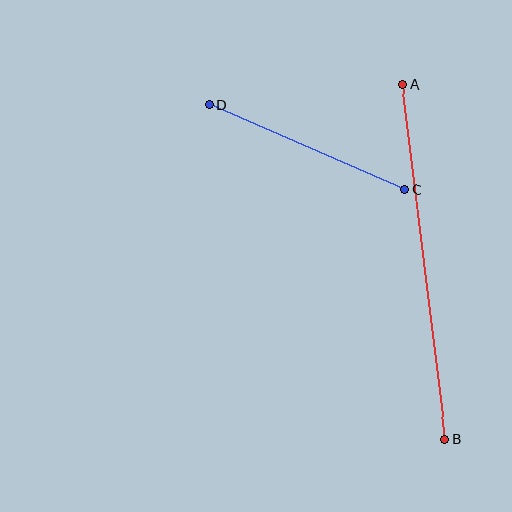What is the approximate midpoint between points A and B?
The midpoint is at approximately (424, 262) pixels.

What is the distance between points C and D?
The distance is approximately 213 pixels.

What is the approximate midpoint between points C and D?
The midpoint is at approximately (307, 147) pixels.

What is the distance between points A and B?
The distance is approximately 357 pixels.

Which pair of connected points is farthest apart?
Points A and B are farthest apart.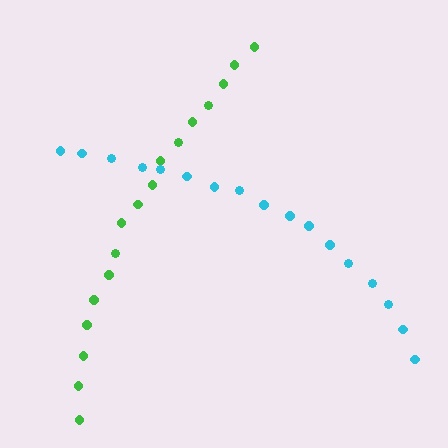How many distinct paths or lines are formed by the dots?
There are 2 distinct paths.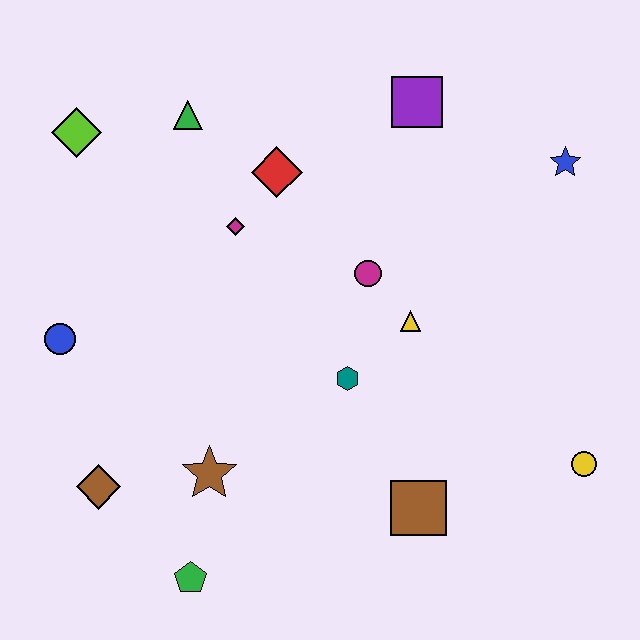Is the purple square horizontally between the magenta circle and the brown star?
No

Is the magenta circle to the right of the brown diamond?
Yes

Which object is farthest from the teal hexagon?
The lime diamond is farthest from the teal hexagon.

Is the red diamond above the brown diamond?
Yes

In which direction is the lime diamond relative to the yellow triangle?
The lime diamond is to the left of the yellow triangle.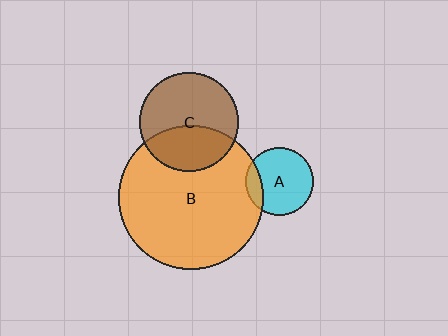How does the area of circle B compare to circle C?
Approximately 2.1 times.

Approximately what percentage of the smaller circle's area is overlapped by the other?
Approximately 40%.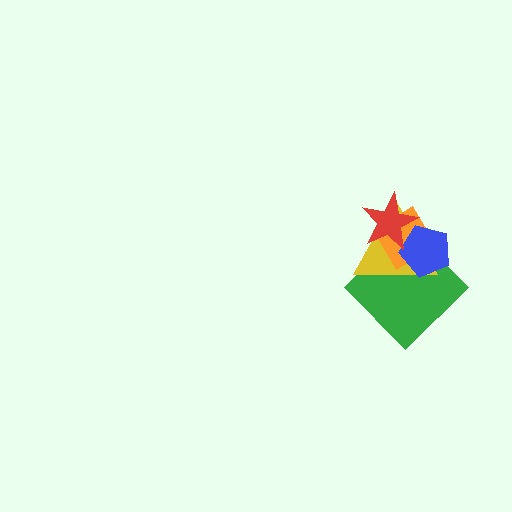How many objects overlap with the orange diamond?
4 objects overlap with the orange diamond.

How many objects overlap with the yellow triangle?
4 objects overlap with the yellow triangle.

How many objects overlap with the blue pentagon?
4 objects overlap with the blue pentagon.